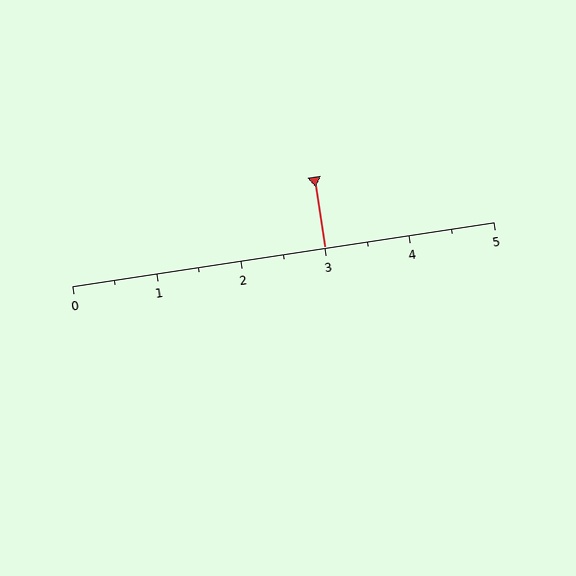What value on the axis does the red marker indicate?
The marker indicates approximately 3.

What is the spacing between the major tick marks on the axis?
The major ticks are spaced 1 apart.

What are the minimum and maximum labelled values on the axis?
The axis runs from 0 to 5.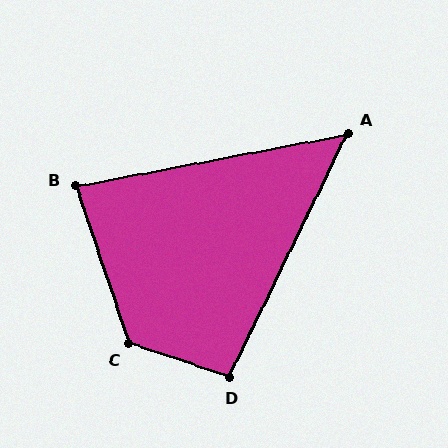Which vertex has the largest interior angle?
C, at approximately 127 degrees.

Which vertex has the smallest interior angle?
A, at approximately 53 degrees.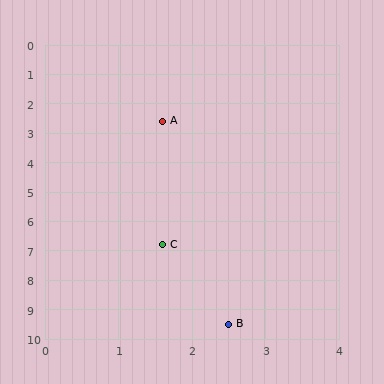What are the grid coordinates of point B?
Point B is at approximately (2.5, 9.5).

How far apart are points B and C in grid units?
Points B and C are about 2.8 grid units apart.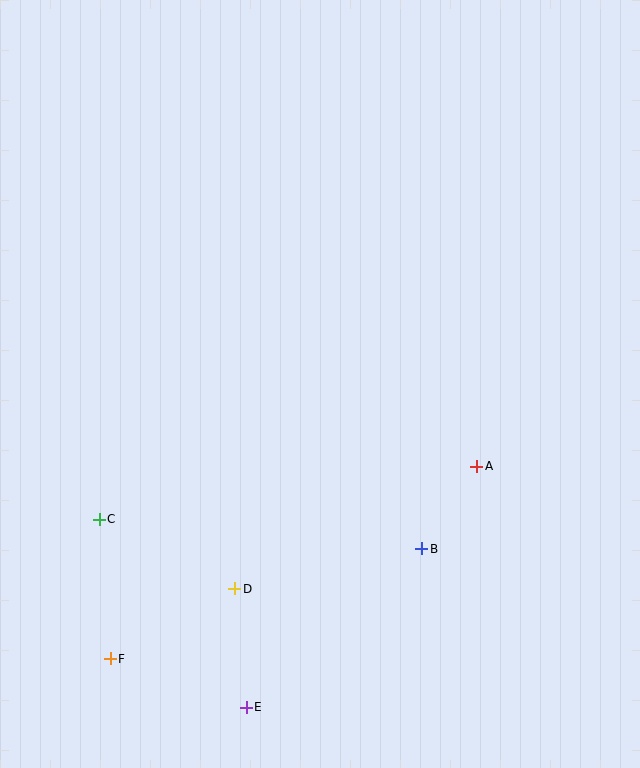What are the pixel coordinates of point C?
Point C is at (99, 519).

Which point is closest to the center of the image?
Point A at (477, 466) is closest to the center.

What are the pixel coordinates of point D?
Point D is at (235, 589).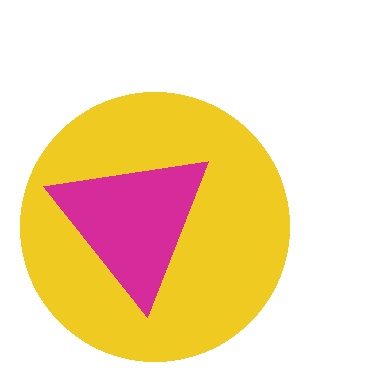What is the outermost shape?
The yellow circle.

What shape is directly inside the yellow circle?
The magenta triangle.